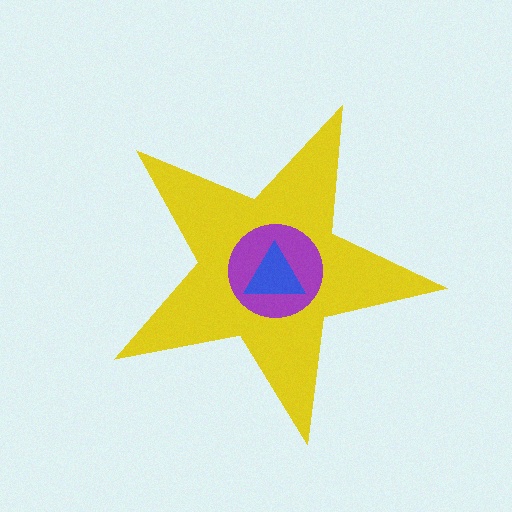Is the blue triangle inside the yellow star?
Yes.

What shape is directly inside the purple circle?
The blue triangle.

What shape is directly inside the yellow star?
The purple circle.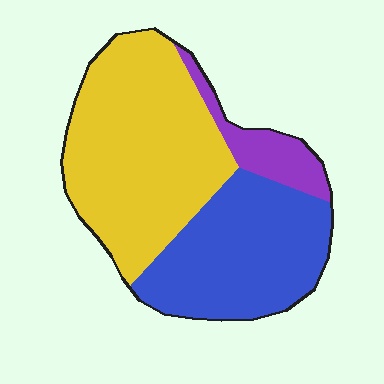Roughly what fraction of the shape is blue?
Blue takes up between a quarter and a half of the shape.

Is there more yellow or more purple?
Yellow.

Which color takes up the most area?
Yellow, at roughly 50%.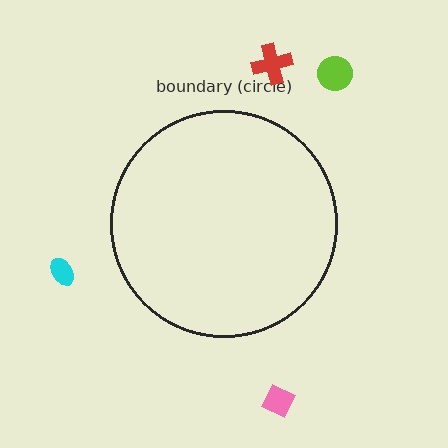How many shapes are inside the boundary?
0 inside, 4 outside.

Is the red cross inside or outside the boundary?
Outside.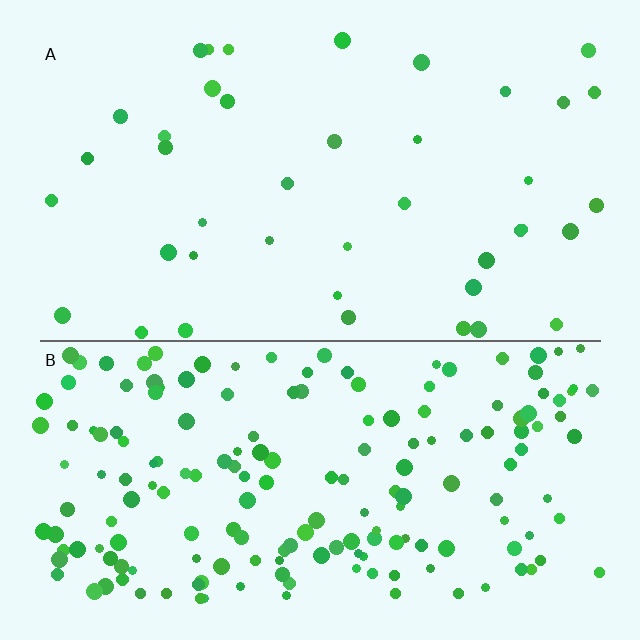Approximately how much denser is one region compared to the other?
Approximately 4.4× — region B over region A.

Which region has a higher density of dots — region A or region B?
B (the bottom).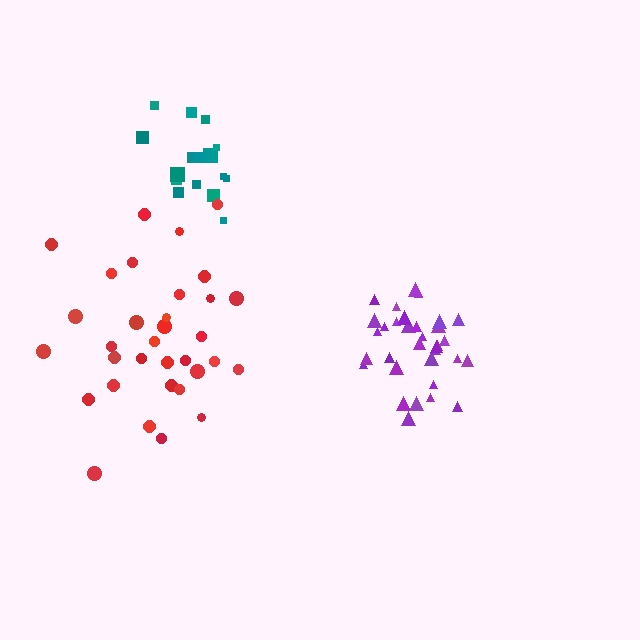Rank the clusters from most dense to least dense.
purple, teal, red.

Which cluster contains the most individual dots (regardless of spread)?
Red (33).